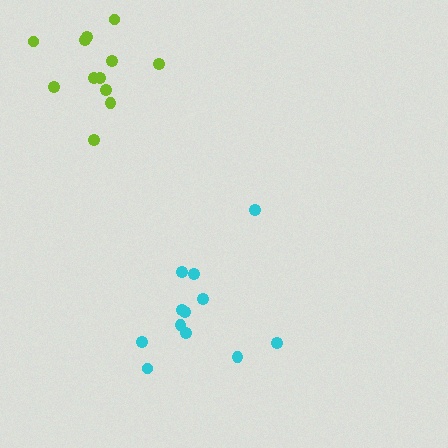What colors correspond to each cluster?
The clusters are colored: cyan, lime.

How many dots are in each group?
Group 1: 12 dots, Group 2: 12 dots (24 total).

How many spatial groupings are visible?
There are 2 spatial groupings.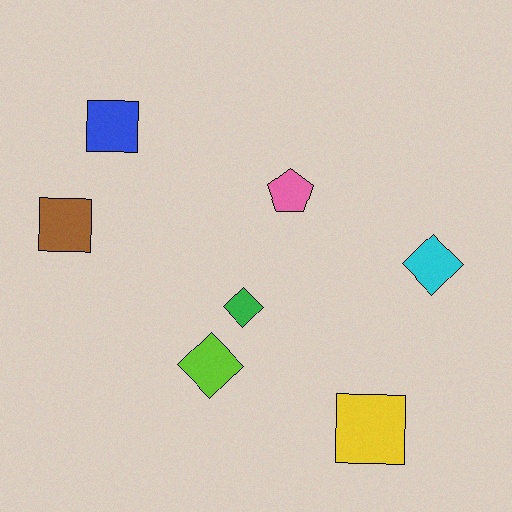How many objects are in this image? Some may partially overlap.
There are 7 objects.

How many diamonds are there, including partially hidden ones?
There are 3 diamonds.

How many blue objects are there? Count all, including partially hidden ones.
There is 1 blue object.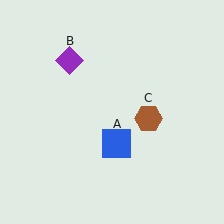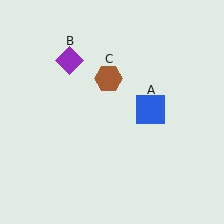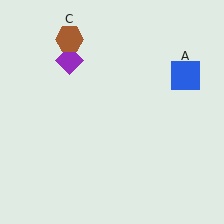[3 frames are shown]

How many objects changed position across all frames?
2 objects changed position: blue square (object A), brown hexagon (object C).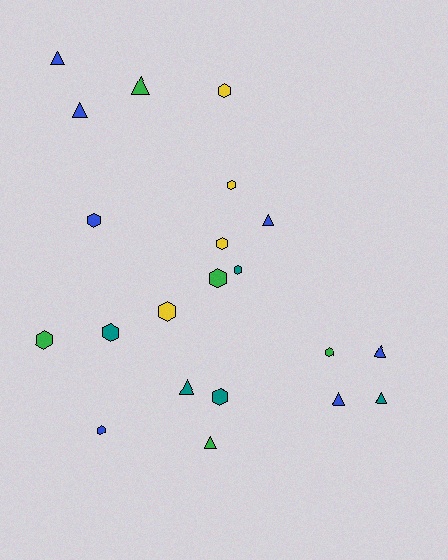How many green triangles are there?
There are 2 green triangles.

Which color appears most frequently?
Blue, with 7 objects.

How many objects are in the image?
There are 21 objects.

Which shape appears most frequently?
Hexagon, with 12 objects.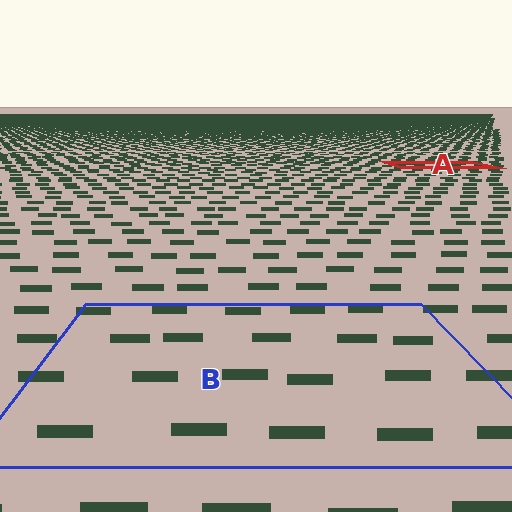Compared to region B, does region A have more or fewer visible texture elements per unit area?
Region A has more texture elements per unit area — they are packed more densely because it is farther away.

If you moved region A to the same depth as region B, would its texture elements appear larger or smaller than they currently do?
They would appear larger. At a closer depth, the same texture elements are projected at a bigger on-screen size.